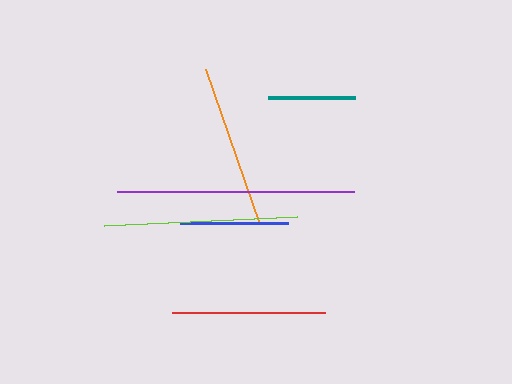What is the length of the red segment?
The red segment is approximately 152 pixels long.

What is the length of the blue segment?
The blue segment is approximately 109 pixels long.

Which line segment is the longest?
The purple line is the longest at approximately 237 pixels.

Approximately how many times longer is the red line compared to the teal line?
The red line is approximately 1.8 times the length of the teal line.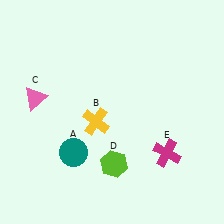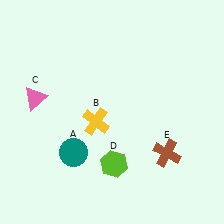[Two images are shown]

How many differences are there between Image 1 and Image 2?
There is 1 difference between the two images.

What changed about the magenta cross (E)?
In Image 1, E is magenta. In Image 2, it changed to brown.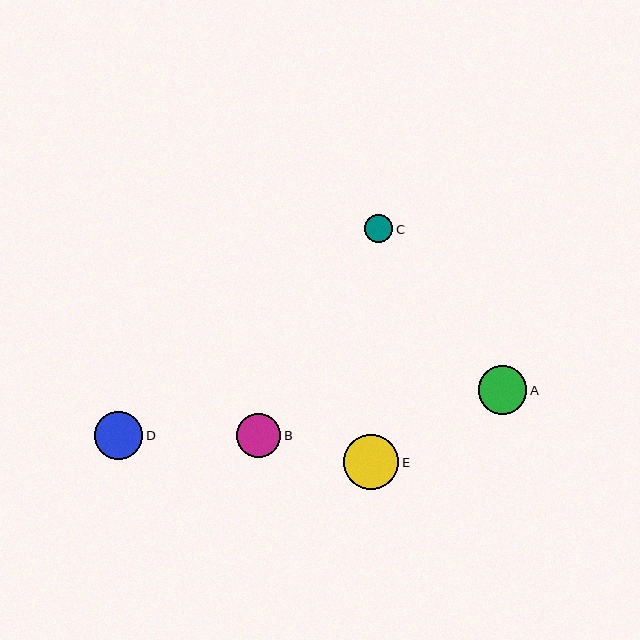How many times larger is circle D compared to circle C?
Circle D is approximately 1.7 times the size of circle C.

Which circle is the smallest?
Circle C is the smallest with a size of approximately 28 pixels.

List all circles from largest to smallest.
From largest to smallest: E, A, D, B, C.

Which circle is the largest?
Circle E is the largest with a size of approximately 55 pixels.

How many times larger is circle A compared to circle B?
Circle A is approximately 1.1 times the size of circle B.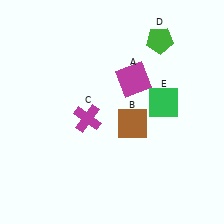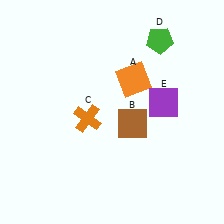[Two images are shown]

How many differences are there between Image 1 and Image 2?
There are 3 differences between the two images.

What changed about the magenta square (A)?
In Image 1, A is magenta. In Image 2, it changed to orange.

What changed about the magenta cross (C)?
In Image 1, C is magenta. In Image 2, it changed to orange.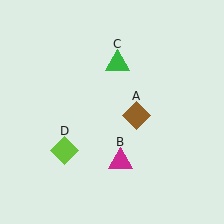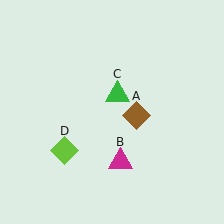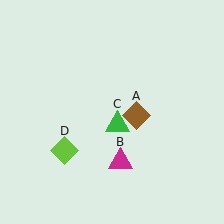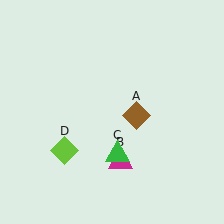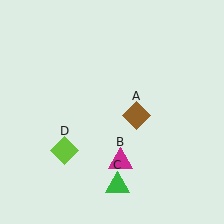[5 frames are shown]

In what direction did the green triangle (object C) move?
The green triangle (object C) moved down.